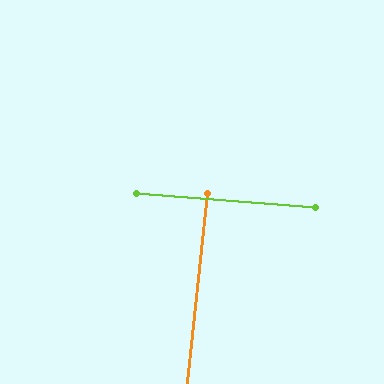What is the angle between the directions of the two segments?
Approximately 88 degrees.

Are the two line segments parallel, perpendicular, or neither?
Perpendicular — they meet at approximately 88°.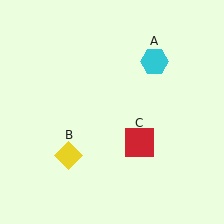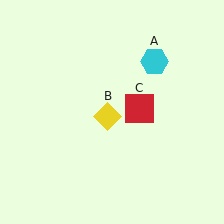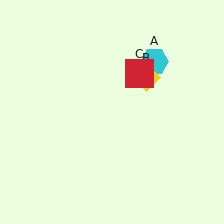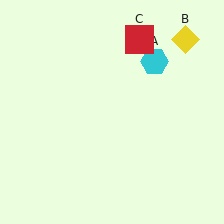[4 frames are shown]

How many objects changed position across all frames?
2 objects changed position: yellow diamond (object B), red square (object C).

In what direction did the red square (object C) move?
The red square (object C) moved up.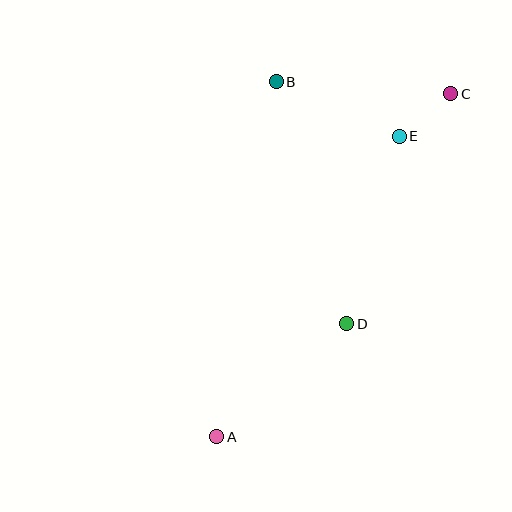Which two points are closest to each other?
Points C and E are closest to each other.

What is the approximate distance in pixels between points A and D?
The distance between A and D is approximately 172 pixels.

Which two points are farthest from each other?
Points A and C are farthest from each other.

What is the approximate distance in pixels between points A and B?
The distance between A and B is approximately 360 pixels.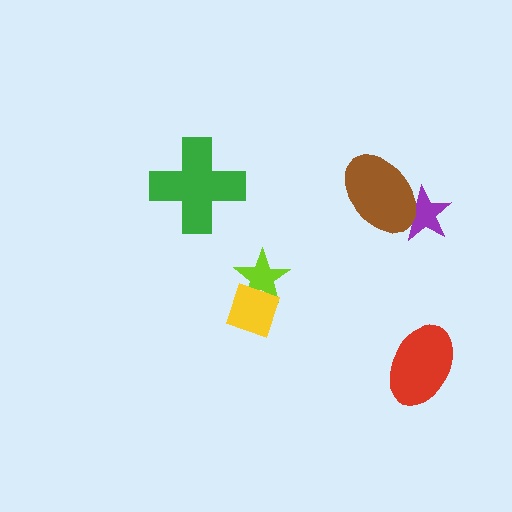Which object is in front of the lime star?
The yellow diamond is in front of the lime star.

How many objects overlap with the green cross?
0 objects overlap with the green cross.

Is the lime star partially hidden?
Yes, it is partially covered by another shape.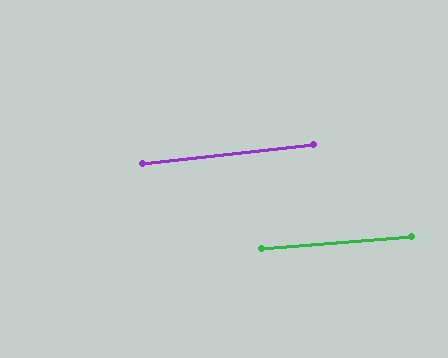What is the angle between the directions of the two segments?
Approximately 2 degrees.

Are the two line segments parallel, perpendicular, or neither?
Parallel — their directions differ by only 1.7°.